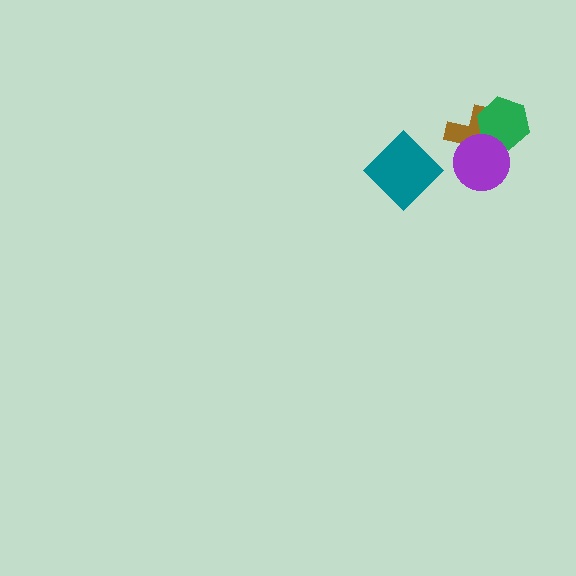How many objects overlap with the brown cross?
2 objects overlap with the brown cross.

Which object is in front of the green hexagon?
The purple circle is in front of the green hexagon.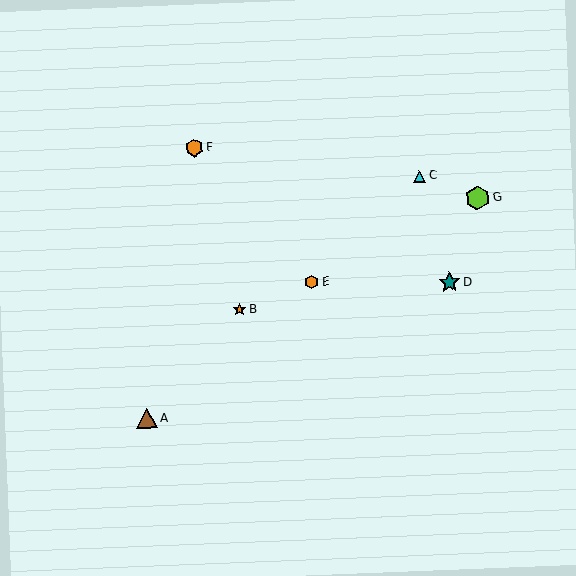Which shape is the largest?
The lime hexagon (labeled G) is the largest.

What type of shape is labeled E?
Shape E is an orange hexagon.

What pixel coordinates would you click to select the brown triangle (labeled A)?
Click at (147, 418) to select the brown triangle A.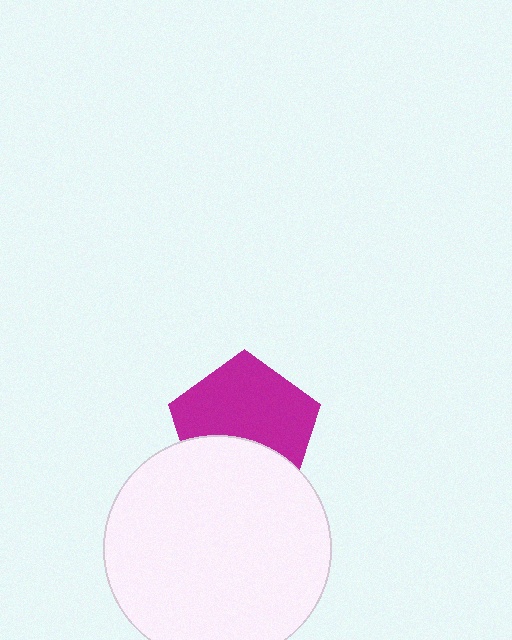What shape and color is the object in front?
The object in front is a white circle.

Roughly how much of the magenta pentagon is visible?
About half of it is visible (roughly 63%).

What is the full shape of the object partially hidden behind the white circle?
The partially hidden object is a magenta pentagon.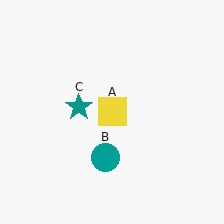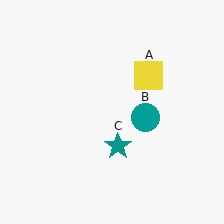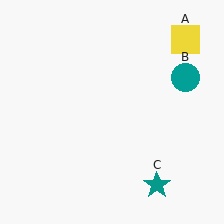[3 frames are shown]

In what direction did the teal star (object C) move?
The teal star (object C) moved down and to the right.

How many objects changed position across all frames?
3 objects changed position: yellow square (object A), teal circle (object B), teal star (object C).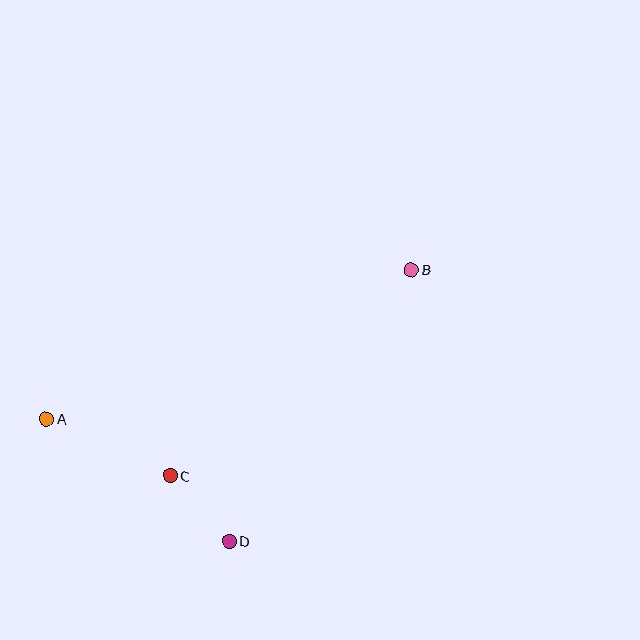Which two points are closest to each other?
Points C and D are closest to each other.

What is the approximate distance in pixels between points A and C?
The distance between A and C is approximately 136 pixels.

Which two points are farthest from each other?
Points A and B are farthest from each other.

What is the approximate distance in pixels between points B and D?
The distance between B and D is approximately 327 pixels.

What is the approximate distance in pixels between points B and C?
The distance between B and C is approximately 317 pixels.